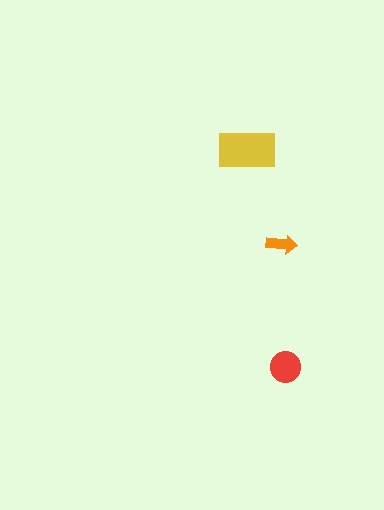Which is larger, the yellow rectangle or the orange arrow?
The yellow rectangle.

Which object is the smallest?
The orange arrow.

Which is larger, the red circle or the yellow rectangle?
The yellow rectangle.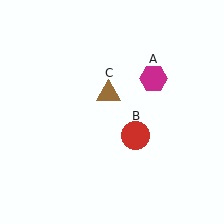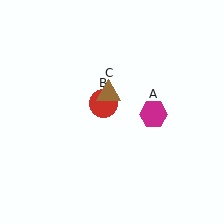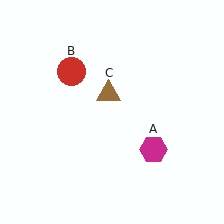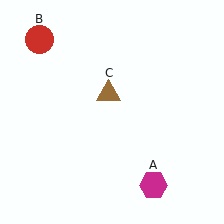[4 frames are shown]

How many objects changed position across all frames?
2 objects changed position: magenta hexagon (object A), red circle (object B).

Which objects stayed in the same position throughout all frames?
Brown triangle (object C) remained stationary.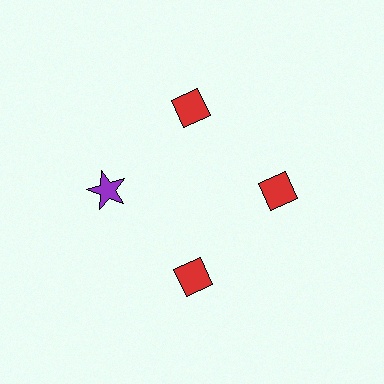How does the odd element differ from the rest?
It differs in both color (purple instead of red) and shape (star instead of diamond).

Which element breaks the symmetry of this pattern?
The purple star at roughly the 9 o'clock position breaks the symmetry. All other shapes are red diamonds.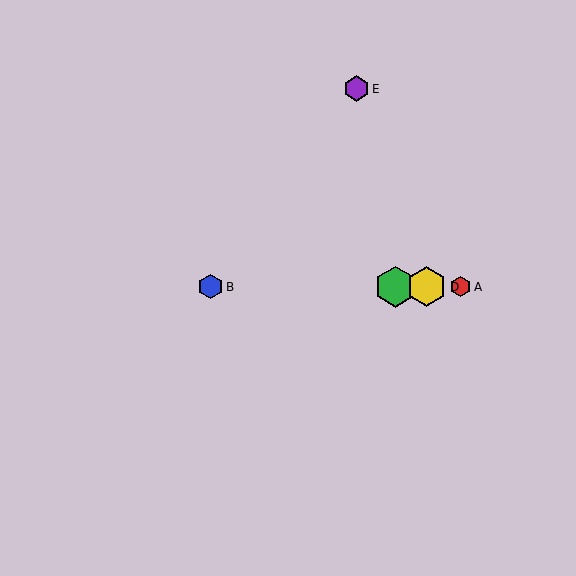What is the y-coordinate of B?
Object B is at y≈287.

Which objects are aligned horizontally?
Objects A, B, C, D are aligned horizontally.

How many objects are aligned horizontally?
4 objects (A, B, C, D) are aligned horizontally.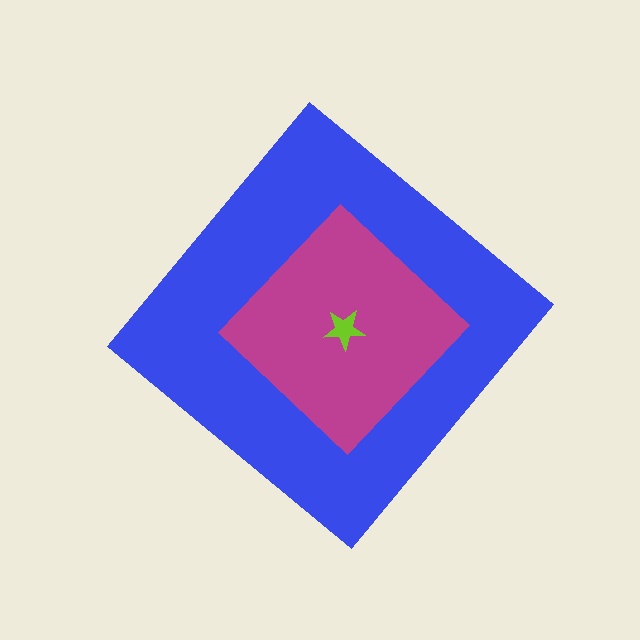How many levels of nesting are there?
3.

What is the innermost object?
The lime star.